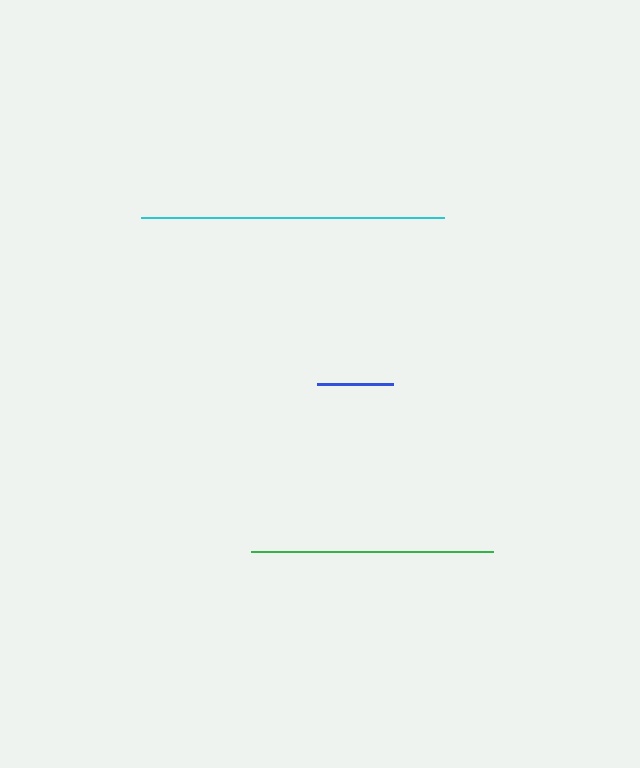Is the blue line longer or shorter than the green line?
The green line is longer than the blue line.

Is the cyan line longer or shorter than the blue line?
The cyan line is longer than the blue line.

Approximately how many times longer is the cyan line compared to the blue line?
The cyan line is approximately 4.0 times the length of the blue line.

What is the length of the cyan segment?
The cyan segment is approximately 303 pixels long.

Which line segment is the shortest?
The blue line is the shortest at approximately 76 pixels.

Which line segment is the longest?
The cyan line is the longest at approximately 303 pixels.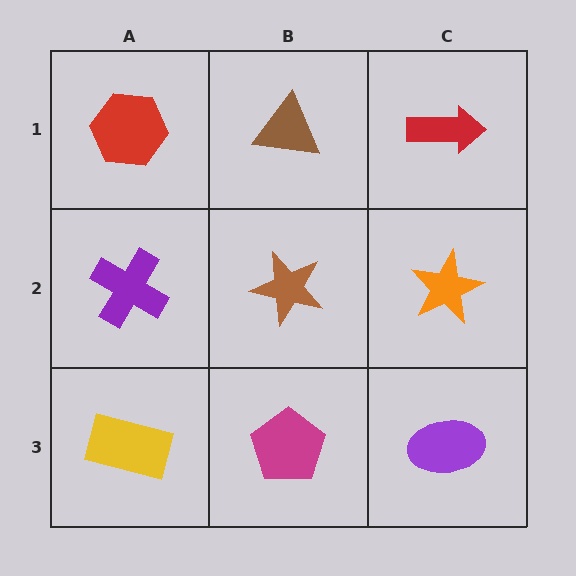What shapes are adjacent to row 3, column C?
An orange star (row 2, column C), a magenta pentagon (row 3, column B).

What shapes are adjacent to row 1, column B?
A brown star (row 2, column B), a red hexagon (row 1, column A), a red arrow (row 1, column C).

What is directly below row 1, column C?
An orange star.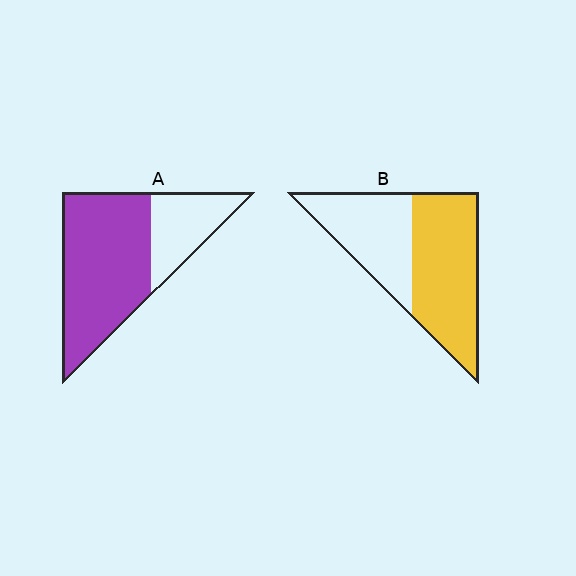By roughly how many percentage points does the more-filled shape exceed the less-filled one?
By roughly 15 percentage points (A over B).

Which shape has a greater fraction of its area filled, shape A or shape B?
Shape A.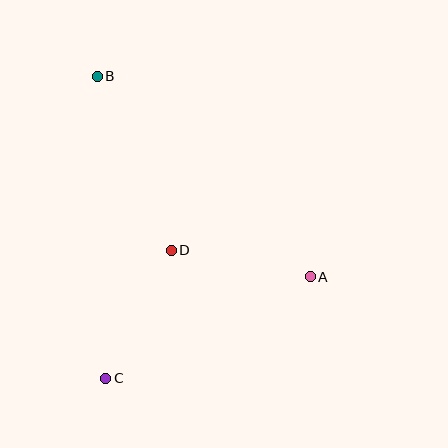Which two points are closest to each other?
Points A and D are closest to each other.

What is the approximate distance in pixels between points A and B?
The distance between A and B is approximately 293 pixels.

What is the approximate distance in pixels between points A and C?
The distance between A and C is approximately 228 pixels.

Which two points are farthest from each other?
Points B and C are farthest from each other.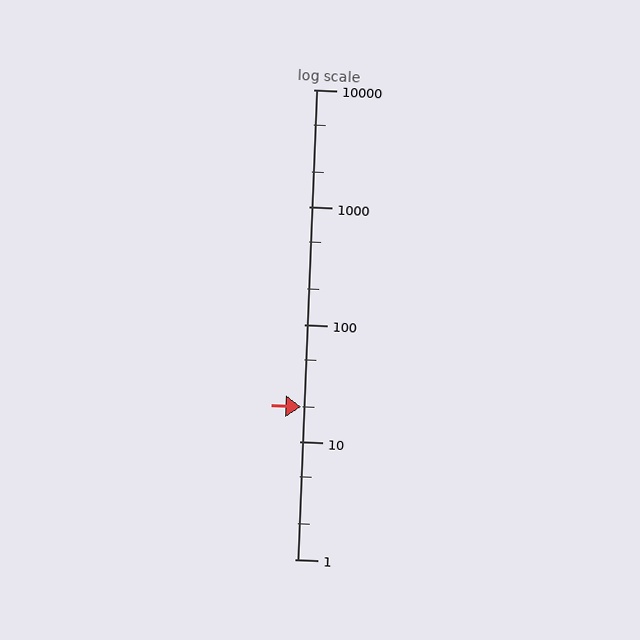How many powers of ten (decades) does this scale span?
The scale spans 4 decades, from 1 to 10000.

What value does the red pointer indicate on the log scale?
The pointer indicates approximately 20.